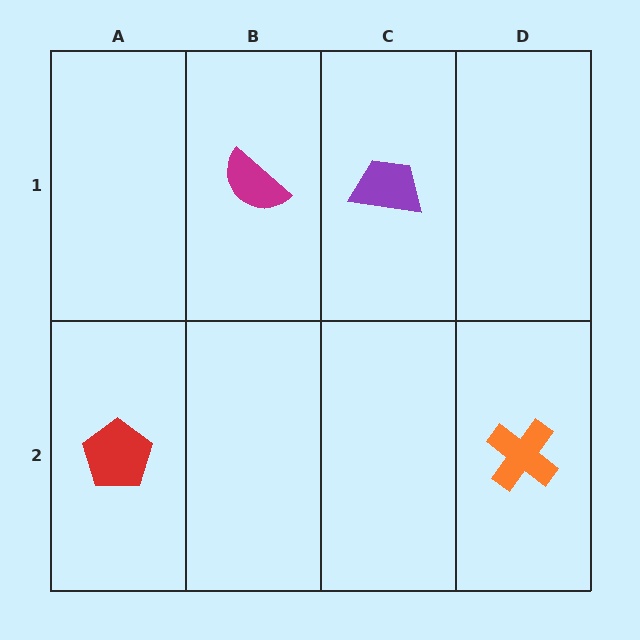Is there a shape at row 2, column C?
No, that cell is empty.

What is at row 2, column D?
An orange cross.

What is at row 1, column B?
A magenta semicircle.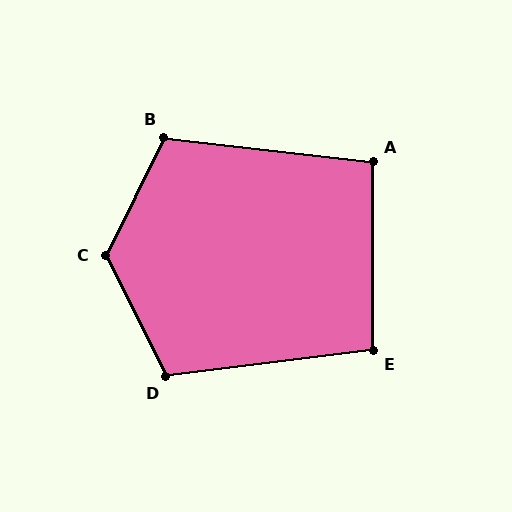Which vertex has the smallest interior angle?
A, at approximately 96 degrees.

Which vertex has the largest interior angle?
C, at approximately 128 degrees.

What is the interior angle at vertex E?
Approximately 97 degrees (obtuse).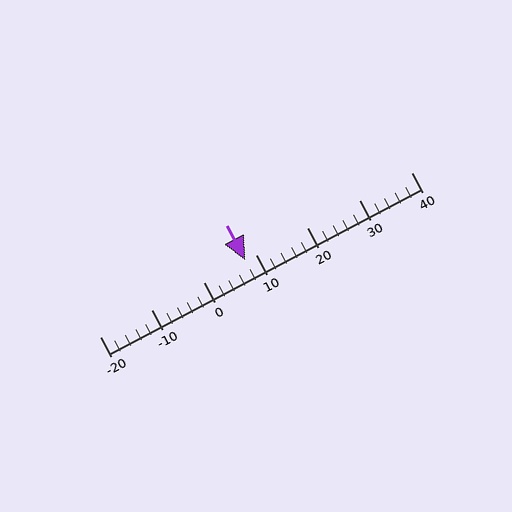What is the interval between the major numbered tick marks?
The major tick marks are spaced 10 units apart.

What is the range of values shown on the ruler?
The ruler shows values from -20 to 40.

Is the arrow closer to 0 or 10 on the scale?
The arrow is closer to 10.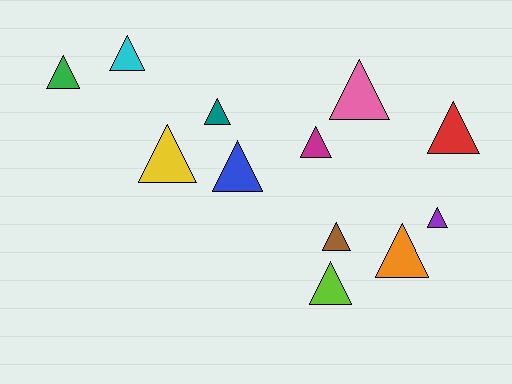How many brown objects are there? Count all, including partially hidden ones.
There is 1 brown object.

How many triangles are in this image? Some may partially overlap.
There are 12 triangles.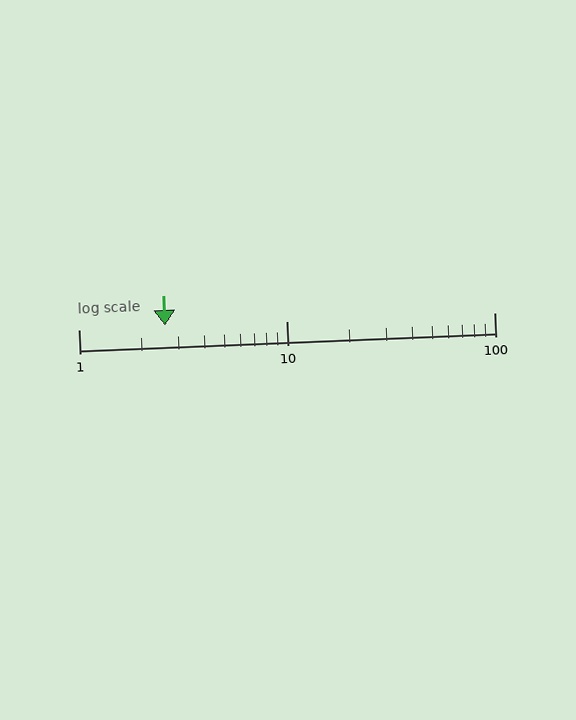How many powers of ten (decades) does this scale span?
The scale spans 2 decades, from 1 to 100.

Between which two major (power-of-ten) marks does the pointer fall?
The pointer is between 1 and 10.